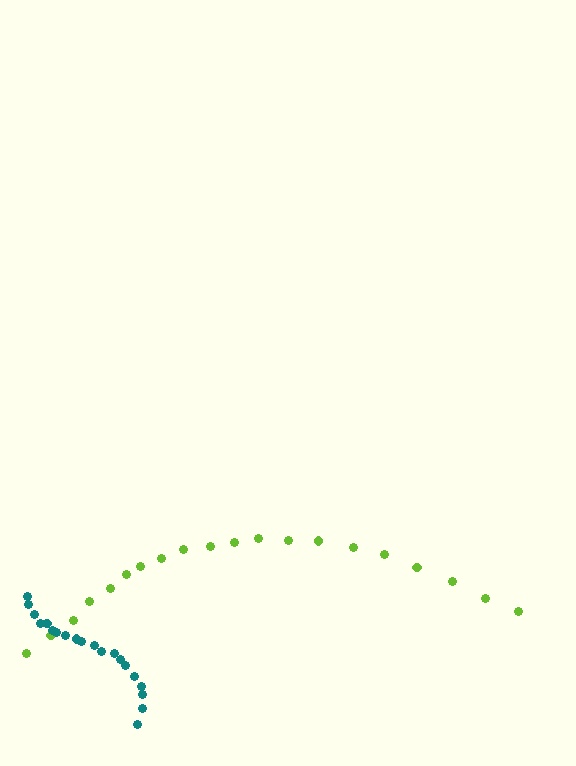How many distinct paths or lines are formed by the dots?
There are 2 distinct paths.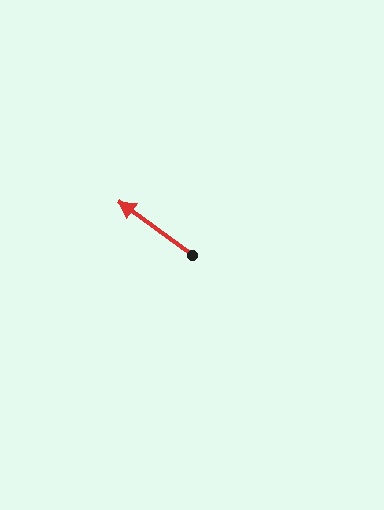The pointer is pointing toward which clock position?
Roughly 10 o'clock.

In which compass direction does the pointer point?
Northwest.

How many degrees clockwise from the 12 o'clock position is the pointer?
Approximately 306 degrees.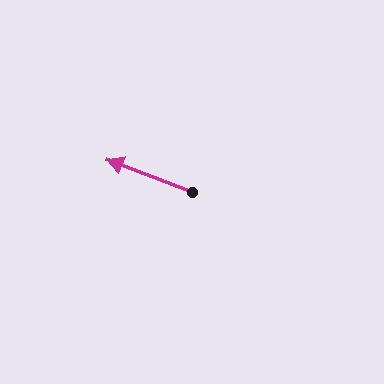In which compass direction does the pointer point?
West.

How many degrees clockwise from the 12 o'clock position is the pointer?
Approximately 291 degrees.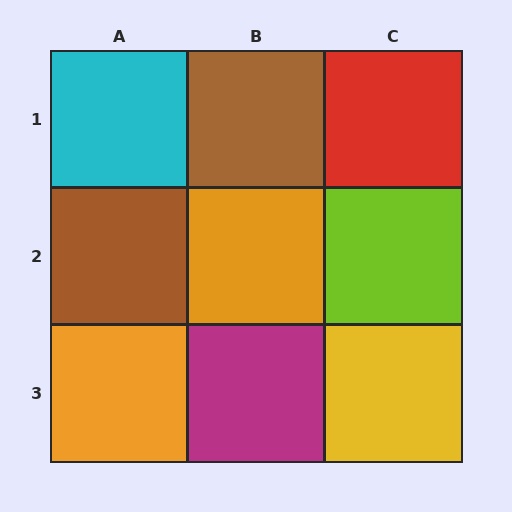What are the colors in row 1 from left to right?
Cyan, brown, red.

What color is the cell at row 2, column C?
Lime.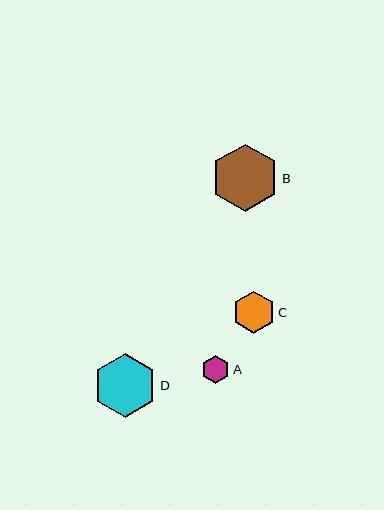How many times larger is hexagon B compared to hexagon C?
Hexagon B is approximately 1.6 times the size of hexagon C.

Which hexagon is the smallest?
Hexagon A is the smallest with a size of approximately 28 pixels.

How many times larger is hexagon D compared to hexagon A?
Hexagon D is approximately 2.3 times the size of hexagon A.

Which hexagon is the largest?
Hexagon B is the largest with a size of approximately 67 pixels.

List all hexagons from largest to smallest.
From largest to smallest: B, D, C, A.